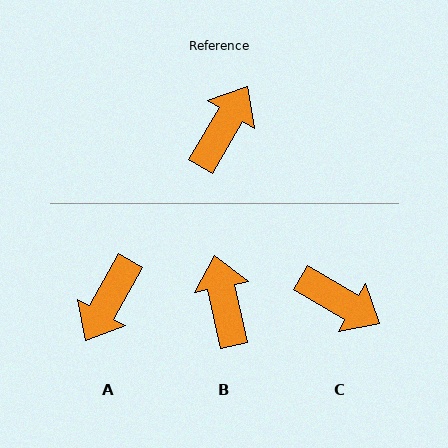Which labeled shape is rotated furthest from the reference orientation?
A, about 179 degrees away.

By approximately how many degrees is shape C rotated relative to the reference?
Approximately 90 degrees clockwise.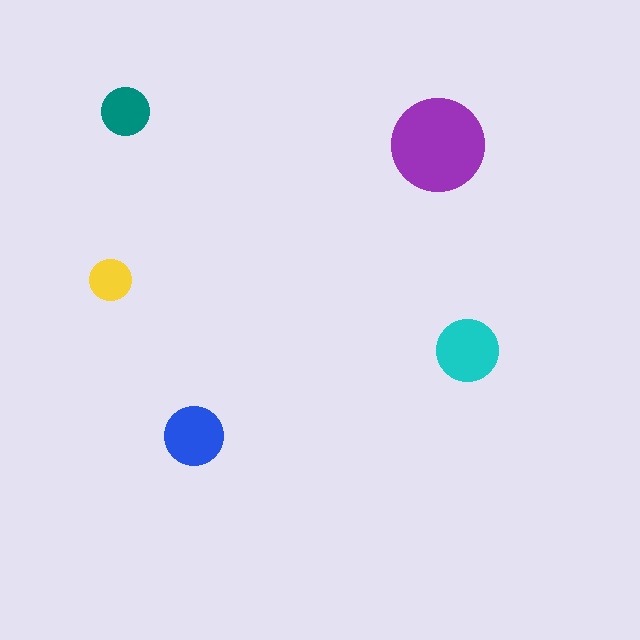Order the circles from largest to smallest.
the purple one, the cyan one, the blue one, the teal one, the yellow one.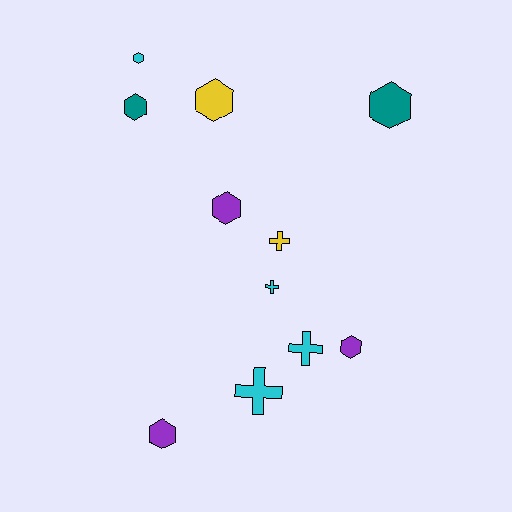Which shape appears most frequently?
Hexagon, with 7 objects.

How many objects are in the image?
There are 11 objects.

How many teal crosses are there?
There are no teal crosses.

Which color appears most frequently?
Cyan, with 4 objects.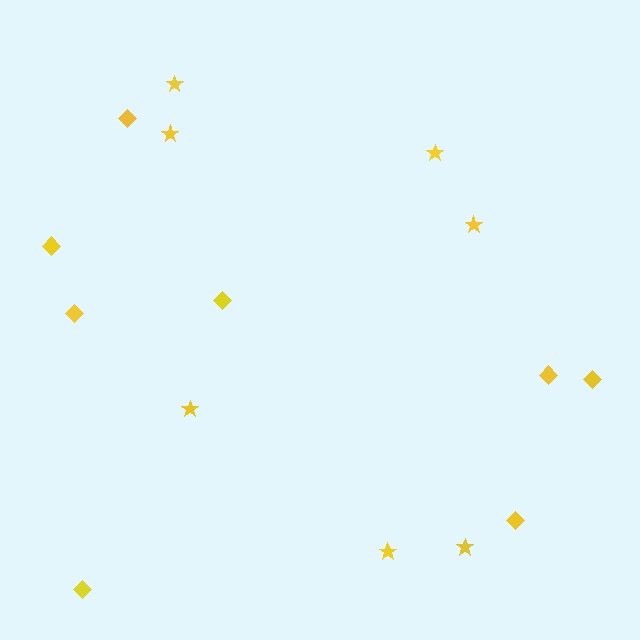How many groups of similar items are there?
There are 2 groups: one group of stars (7) and one group of diamonds (8).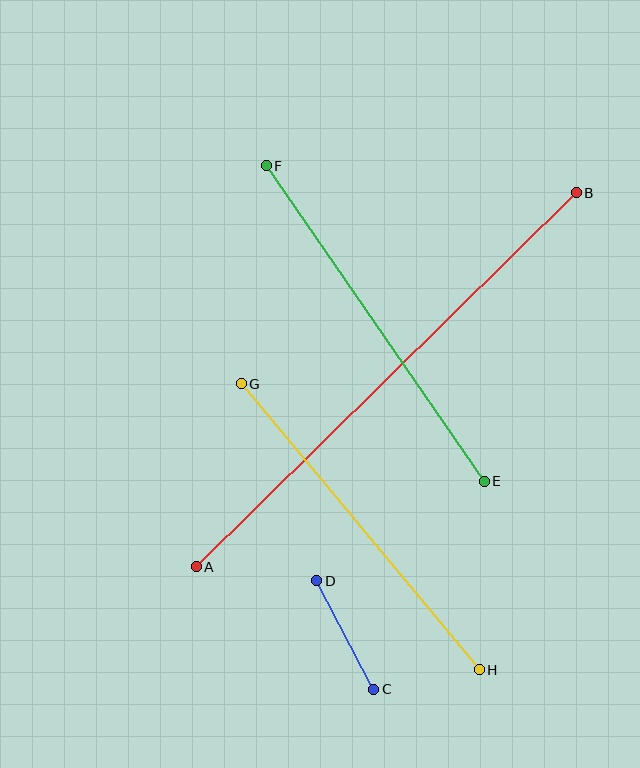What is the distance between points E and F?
The distance is approximately 383 pixels.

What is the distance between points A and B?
The distance is approximately 533 pixels.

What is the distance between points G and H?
The distance is approximately 372 pixels.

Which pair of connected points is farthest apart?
Points A and B are farthest apart.